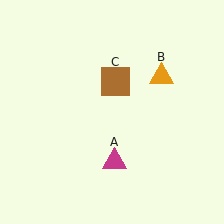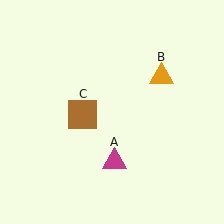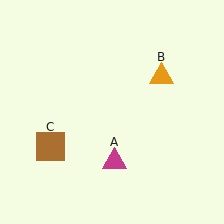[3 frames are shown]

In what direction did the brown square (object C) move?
The brown square (object C) moved down and to the left.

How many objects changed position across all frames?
1 object changed position: brown square (object C).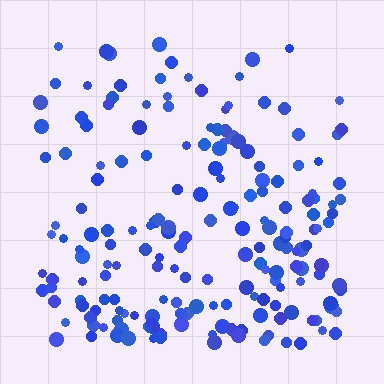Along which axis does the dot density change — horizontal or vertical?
Vertical.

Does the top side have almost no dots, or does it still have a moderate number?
Still a moderate number, just noticeably fewer than the bottom.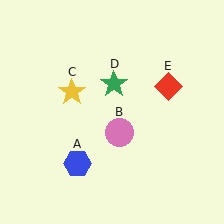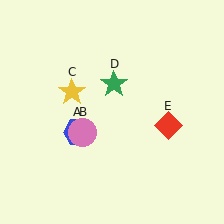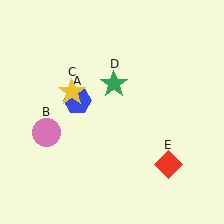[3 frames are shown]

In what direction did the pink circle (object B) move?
The pink circle (object B) moved left.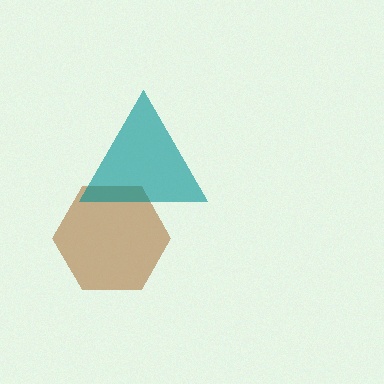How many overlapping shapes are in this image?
There are 2 overlapping shapes in the image.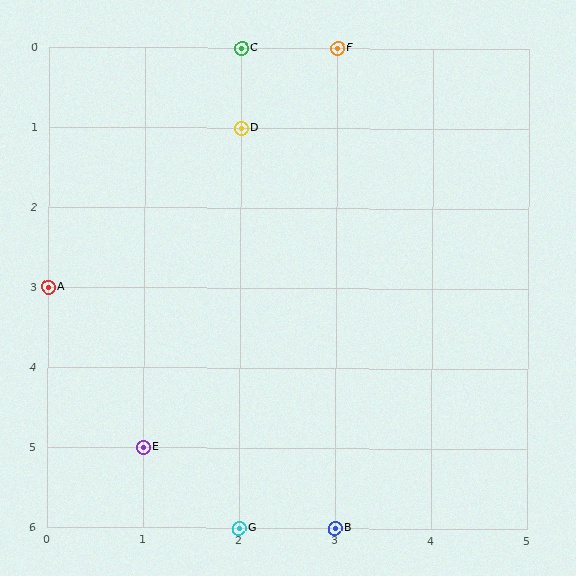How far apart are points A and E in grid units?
Points A and E are 1 column and 2 rows apart (about 2.2 grid units diagonally).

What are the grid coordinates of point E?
Point E is at grid coordinates (1, 5).